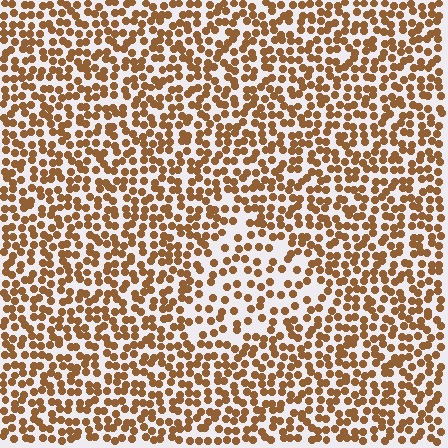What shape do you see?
I see a triangle.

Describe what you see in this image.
The image contains small brown elements arranged at two different densities. A triangle-shaped region is visible where the elements are less densely packed than the surrounding area.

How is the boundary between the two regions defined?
The boundary is defined by a change in element density (approximately 1.7x ratio). All elements are the same color, size, and shape.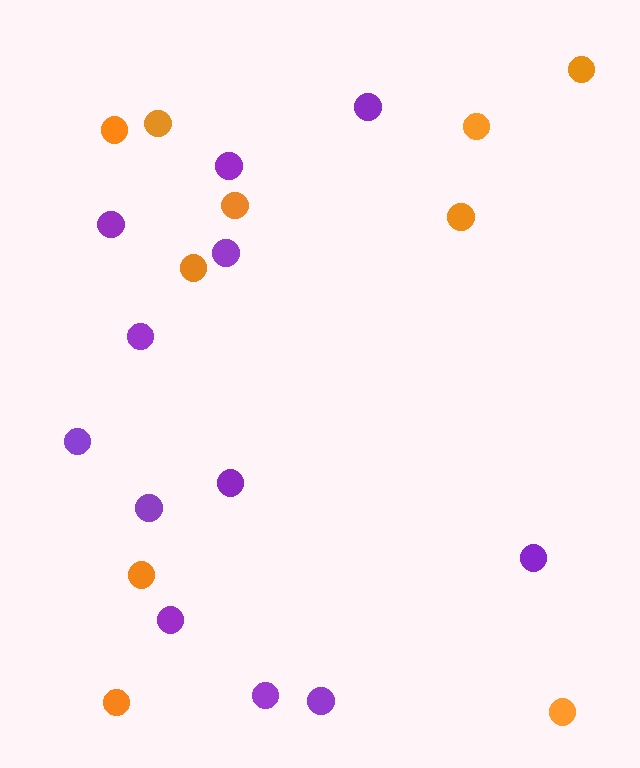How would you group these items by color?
There are 2 groups: one group of purple circles (12) and one group of orange circles (10).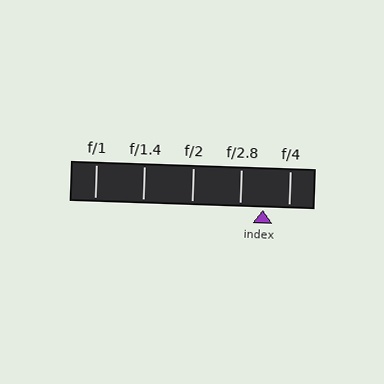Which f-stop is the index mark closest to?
The index mark is closest to f/2.8.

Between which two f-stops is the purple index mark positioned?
The index mark is between f/2.8 and f/4.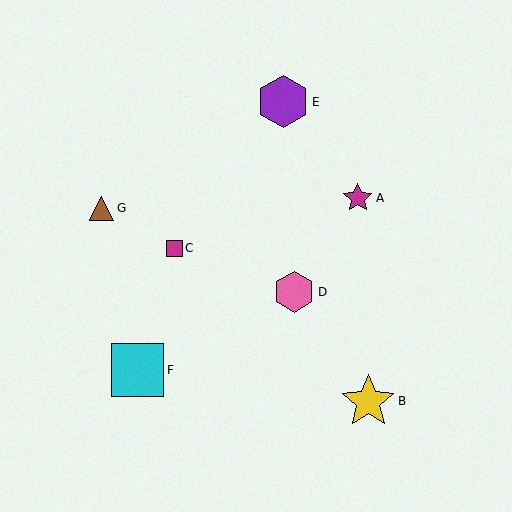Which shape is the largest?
The yellow star (labeled B) is the largest.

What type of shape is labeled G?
Shape G is a brown triangle.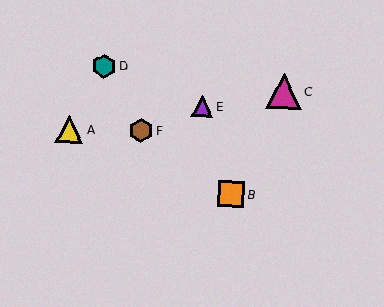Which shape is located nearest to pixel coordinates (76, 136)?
The yellow triangle (labeled A) at (70, 129) is nearest to that location.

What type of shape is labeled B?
Shape B is an orange square.